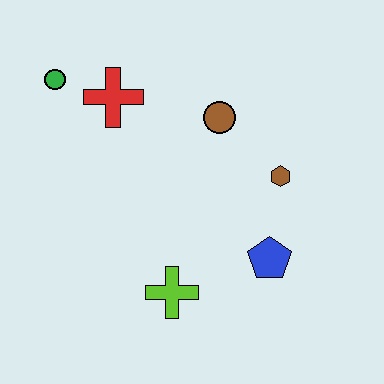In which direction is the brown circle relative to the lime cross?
The brown circle is above the lime cross.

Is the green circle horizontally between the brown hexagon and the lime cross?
No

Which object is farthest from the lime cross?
The green circle is farthest from the lime cross.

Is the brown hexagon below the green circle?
Yes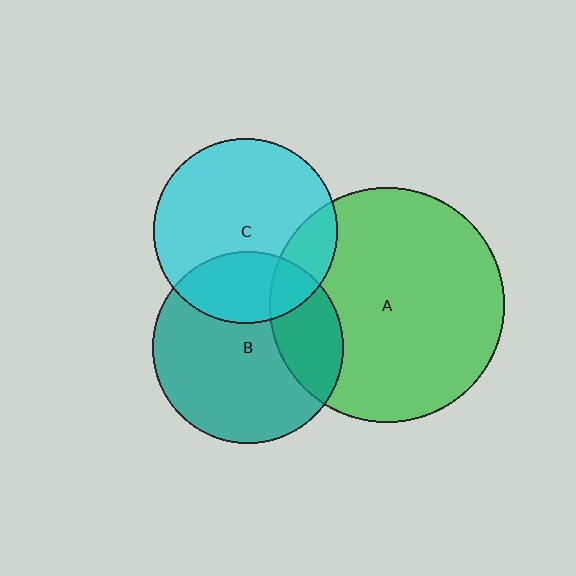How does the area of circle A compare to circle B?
Approximately 1.5 times.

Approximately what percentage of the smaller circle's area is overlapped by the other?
Approximately 30%.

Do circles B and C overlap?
Yes.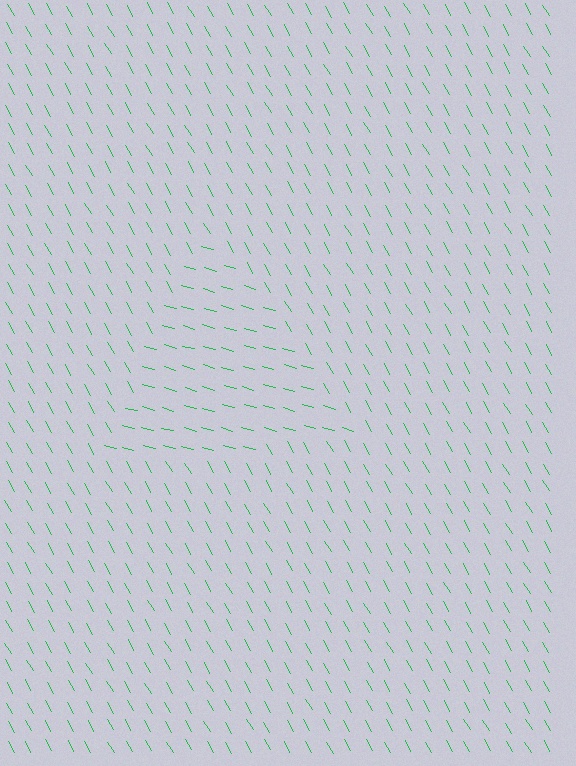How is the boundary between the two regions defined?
The boundary is defined purely by a change in line orientation (approximately 45 degrees difference). All lines are the same color and thickness.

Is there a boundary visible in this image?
Yes, there is a texture boundary formed by a change in line orientation.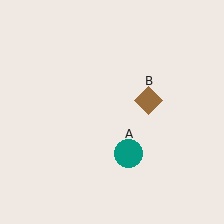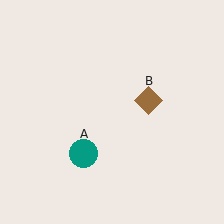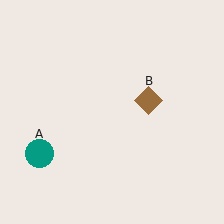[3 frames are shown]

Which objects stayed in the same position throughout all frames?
Brown diamond (object B) remained stationary.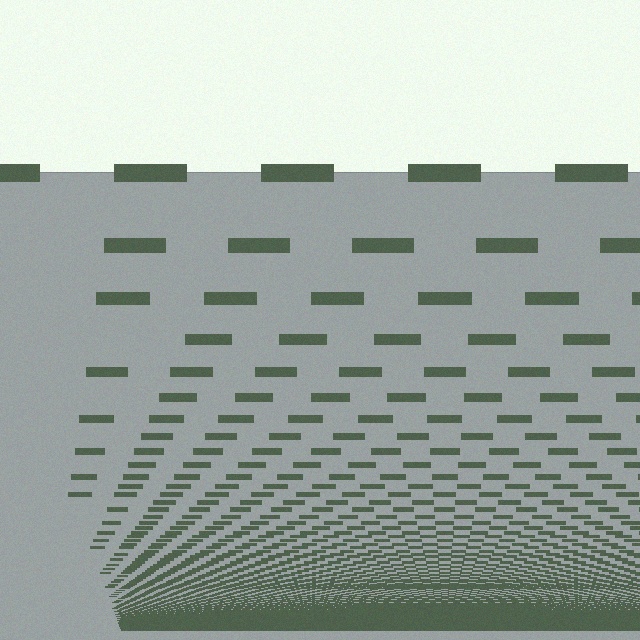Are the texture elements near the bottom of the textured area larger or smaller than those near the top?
Smaller. The gradient is inverted — elements near the bottom are smaller and denser.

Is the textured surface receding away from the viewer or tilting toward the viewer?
The surface appears to tilt toward the viewer. Texture elements get larger and sparser toward the top.